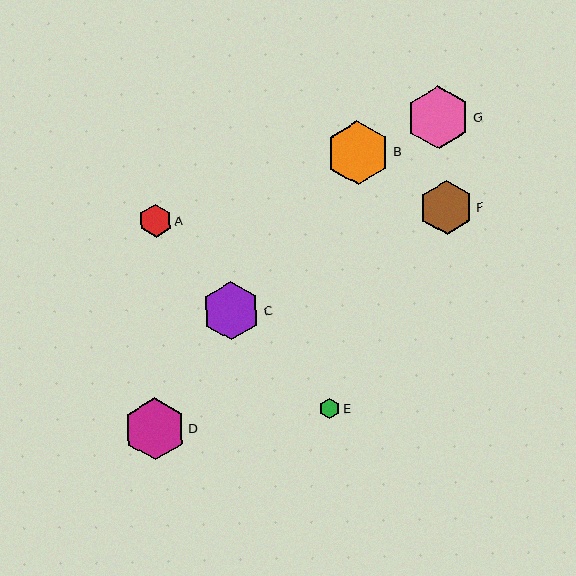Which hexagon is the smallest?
Hexagon E is the smallest with a size of approximately 20 pixels.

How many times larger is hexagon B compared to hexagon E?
Hexagon B is approximately 3.1 times the size of hexagon E.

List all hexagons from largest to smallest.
From largest to smallest: B, G, D, C, F, A, E.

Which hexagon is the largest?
Hexagon B is the largest with a size of approximately 64 pixels.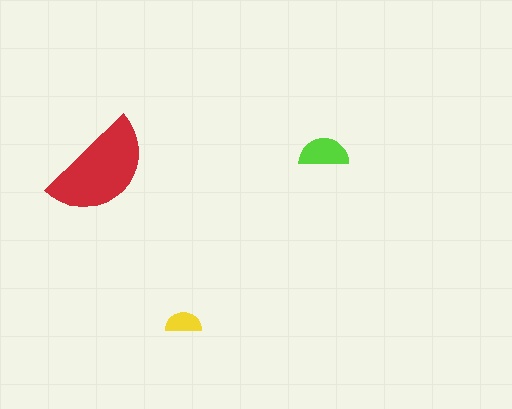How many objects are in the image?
There are 3 objects in the image.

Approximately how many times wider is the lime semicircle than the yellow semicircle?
About 1.5 times wider.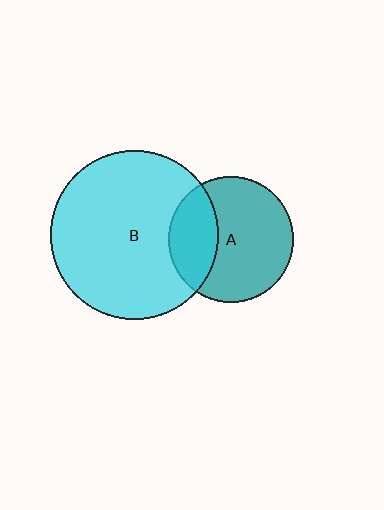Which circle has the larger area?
Circle B (cyan).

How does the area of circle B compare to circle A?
Approximately 1.8 times.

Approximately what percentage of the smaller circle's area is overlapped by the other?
Approximately 30%.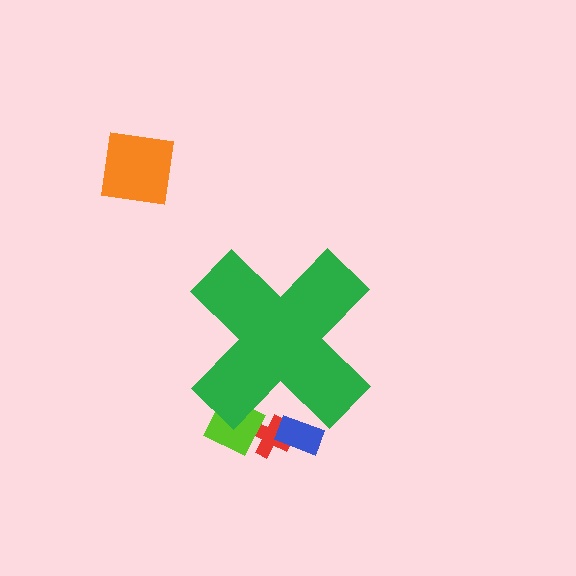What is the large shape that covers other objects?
A green cross.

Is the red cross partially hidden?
Yes, the red cross is partially hidden behind the green cross.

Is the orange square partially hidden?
No, the orange square is fully visible.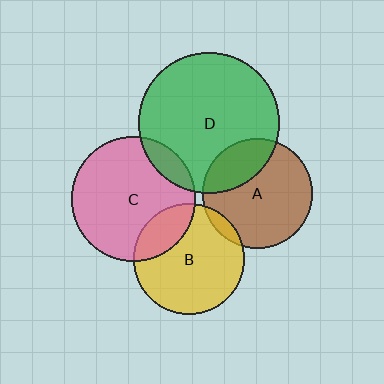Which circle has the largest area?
Circle D (green).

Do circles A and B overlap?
Yes.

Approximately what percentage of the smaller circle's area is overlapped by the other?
Approximately 5%.